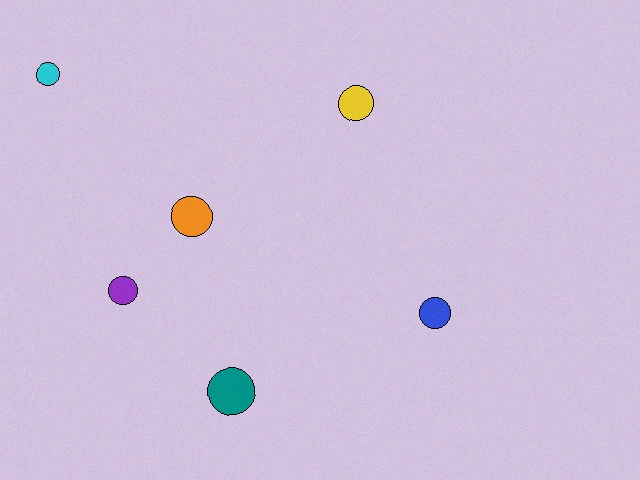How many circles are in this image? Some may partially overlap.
There are 6 circles.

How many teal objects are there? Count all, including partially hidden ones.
There is 1 teal object.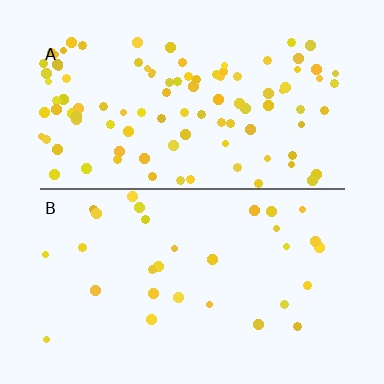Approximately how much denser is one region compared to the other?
Approximately 3.3× — region A over region B.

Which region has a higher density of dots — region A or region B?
A (the top).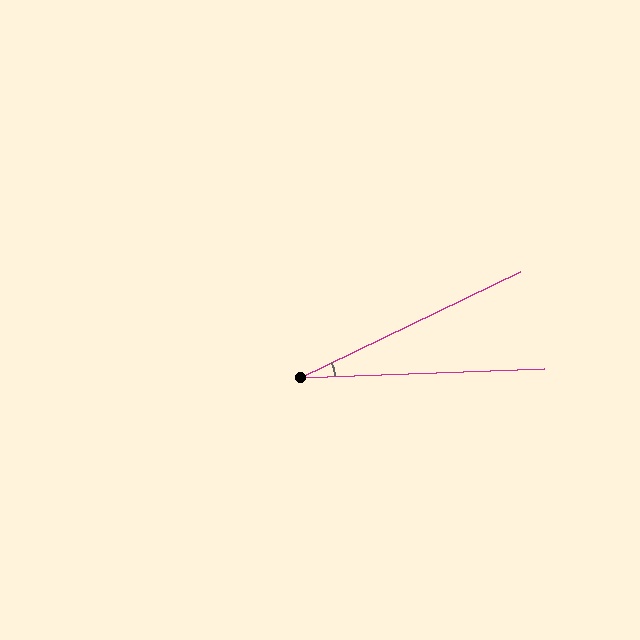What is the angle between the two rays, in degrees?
Approximately 23 degrees.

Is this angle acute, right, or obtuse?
It is acute.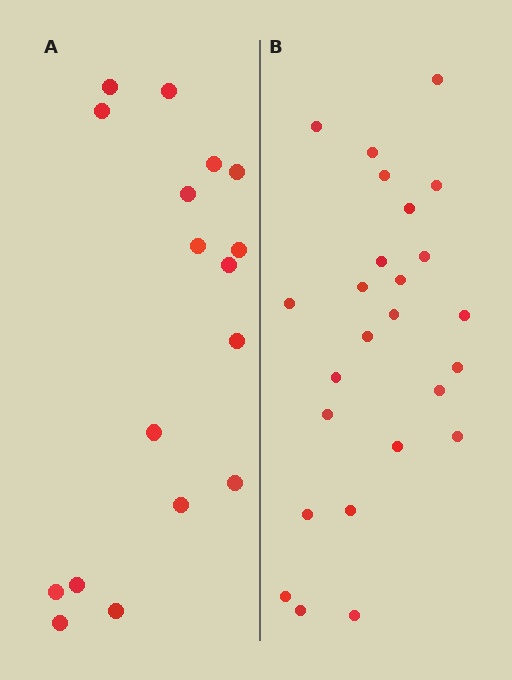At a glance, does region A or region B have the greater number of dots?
Region B (the right region) has more dots.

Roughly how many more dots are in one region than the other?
Region B has roughly 8 or so more dots than region A.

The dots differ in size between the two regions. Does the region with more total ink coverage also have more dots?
No. Region A has more total ink coverage because its dots are larger, but region B actually contains more individual dots. Total area can be misleading — the number of items is what matters here.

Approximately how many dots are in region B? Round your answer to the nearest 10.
About 20 dots. (The exact count is 25, which rounds to 20.)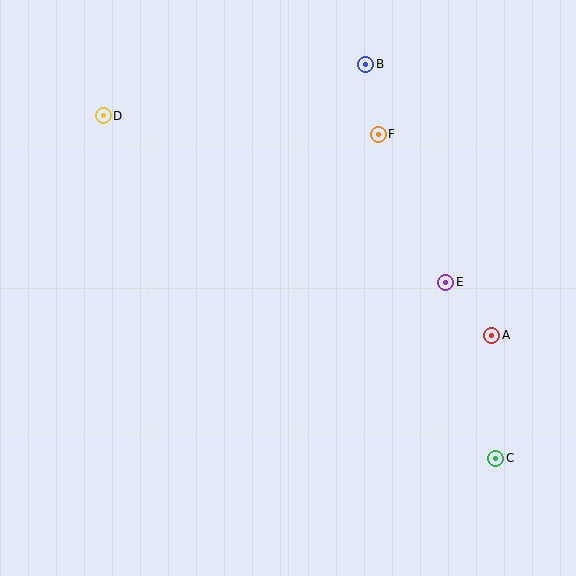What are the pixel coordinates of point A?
Point A is at (492, 335).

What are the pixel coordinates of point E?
Point E is at (446, 282).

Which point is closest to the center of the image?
Point E at (446, 282) is closest to the center.